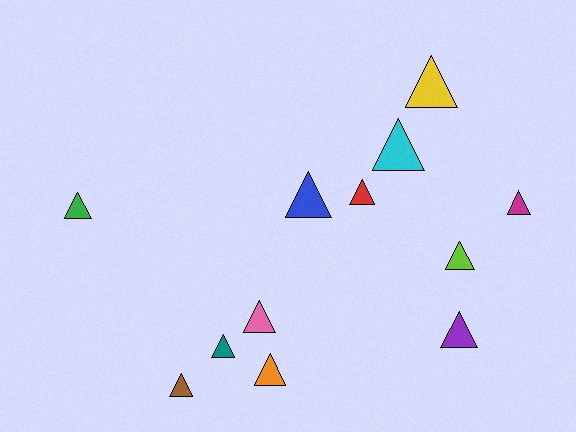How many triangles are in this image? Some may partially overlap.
There are 12 triangles.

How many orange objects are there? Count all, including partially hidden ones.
There is 1 orange object.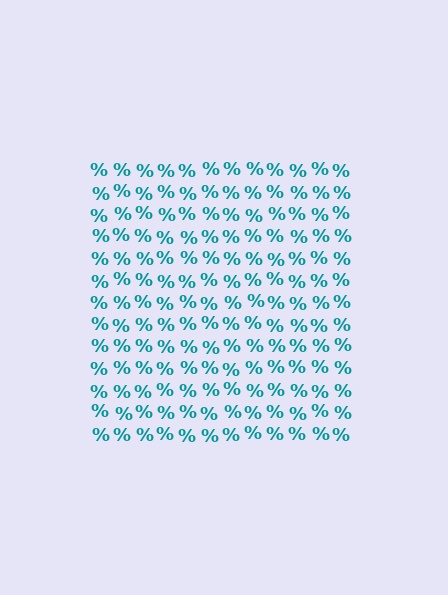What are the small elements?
The small elements are percent signs.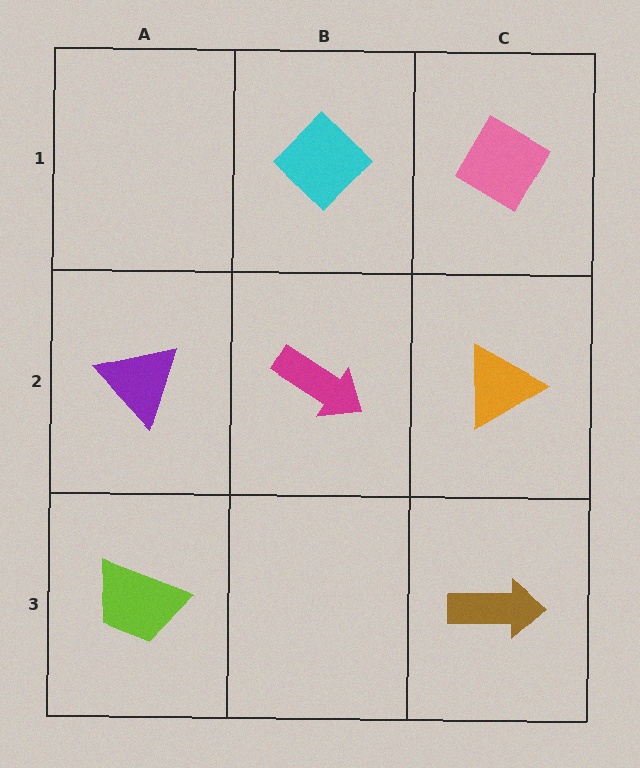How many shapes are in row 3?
2 shapes.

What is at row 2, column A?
A purple triangle.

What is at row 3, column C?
A brown arrow.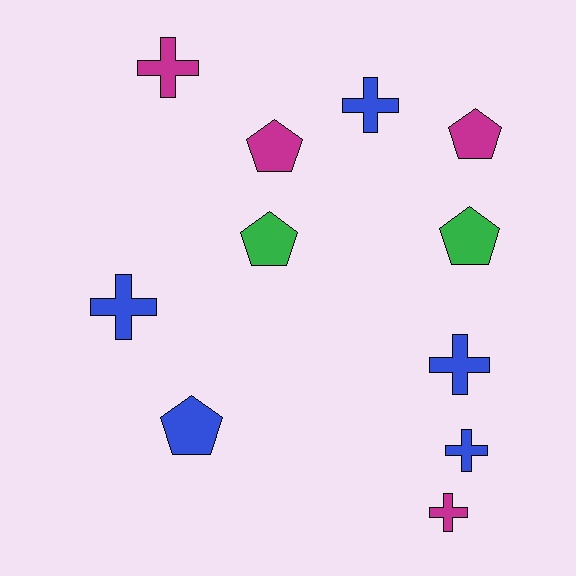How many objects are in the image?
There are 11 objects.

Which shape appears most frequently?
Cross, with 6 objects.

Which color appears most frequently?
Blue, with 5 objects.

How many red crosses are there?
There are no red crosses.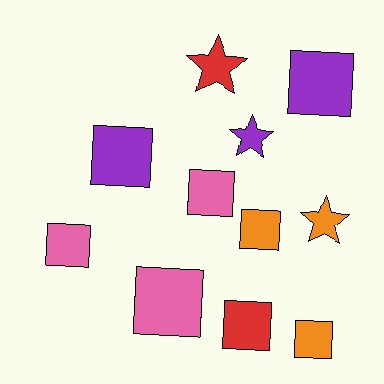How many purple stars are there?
There is 1 purple star.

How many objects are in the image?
There are 11 objects.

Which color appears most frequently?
Pink, with 3 objects.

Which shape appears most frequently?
Square, with 8 objects.